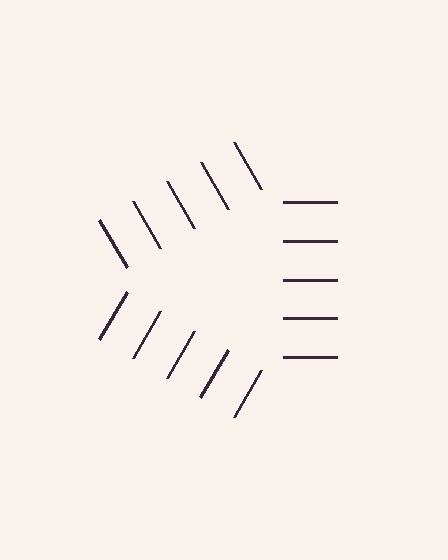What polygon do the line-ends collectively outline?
An illusory triangle — the line segments terminate on its edges but no continuous stroke is drawn.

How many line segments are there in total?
15 — 5 along each of the 3 edges.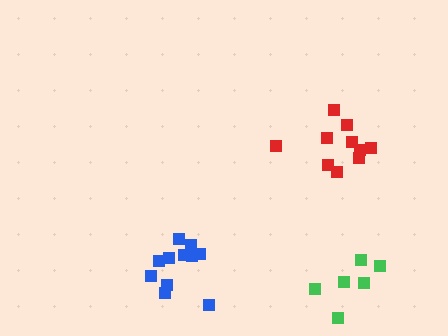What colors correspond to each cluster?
The clusters are colored: green, red, blue.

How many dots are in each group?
Group 1: 6 dots, Group 2: 10 dots, Group 3: 11 dots (27 total).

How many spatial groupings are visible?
There are 3 spatial groupings.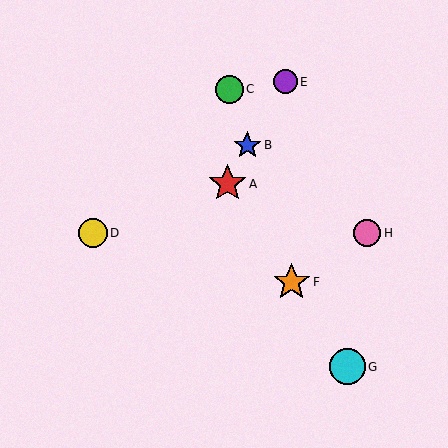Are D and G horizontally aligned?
No, D is at y≈233 and G is at y≈367.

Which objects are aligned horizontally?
Objects D, H are aligned horizontally.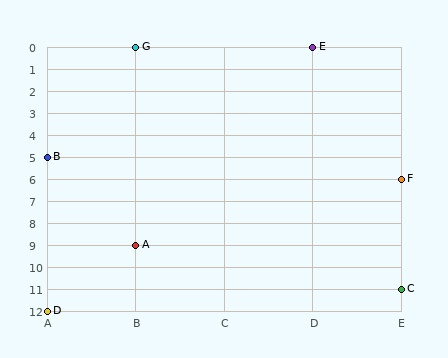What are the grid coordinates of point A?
Point A is at grid coordinates (B, 9).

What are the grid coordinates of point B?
Point B is at grid coordinates (A, 5).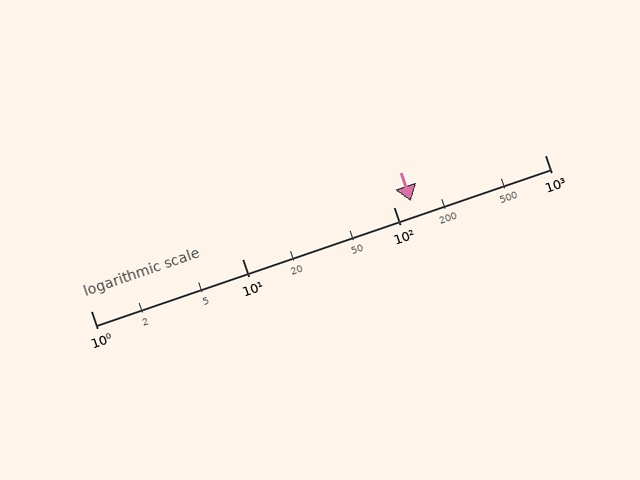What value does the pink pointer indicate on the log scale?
The pointer indicates approximately 130.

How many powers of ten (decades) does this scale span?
The scale spans 3 decades, from 1 to 1000.